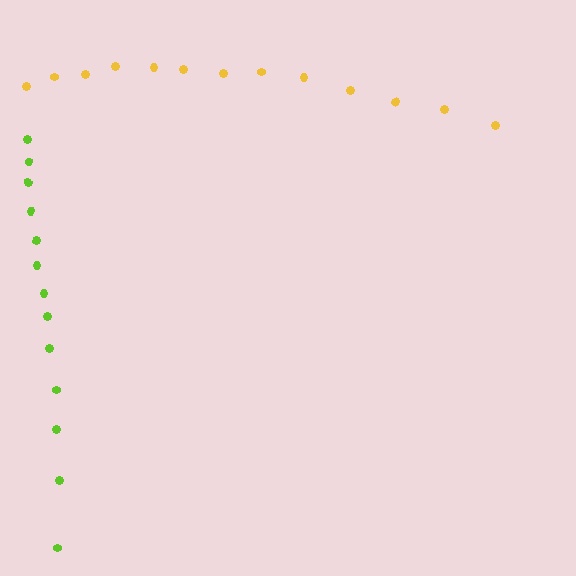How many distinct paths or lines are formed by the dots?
There are 2 distinct paths.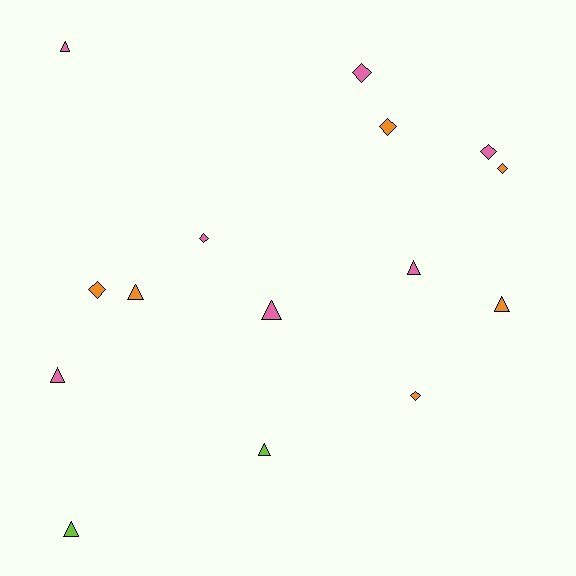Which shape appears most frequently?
Triangle, with 8 objects.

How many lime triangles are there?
There are 2 lime triangles.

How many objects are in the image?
There are 15 objects.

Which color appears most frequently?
Pink, with 7 objects.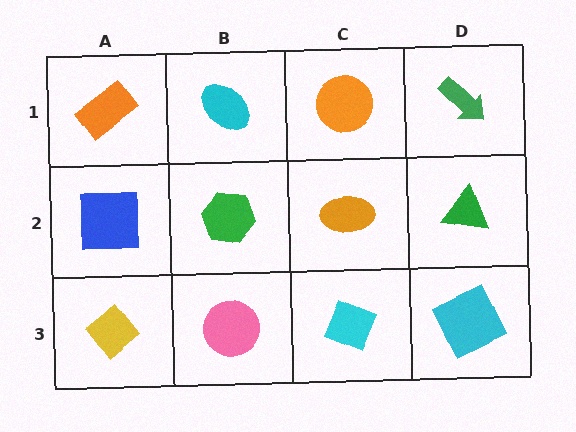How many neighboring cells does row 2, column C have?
4.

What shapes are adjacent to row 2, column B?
A cyan ellipse (row 1, column B), a pink circle (row 3, column B), a blue square (row 2, column A), an orange ellipse (row 2, column C).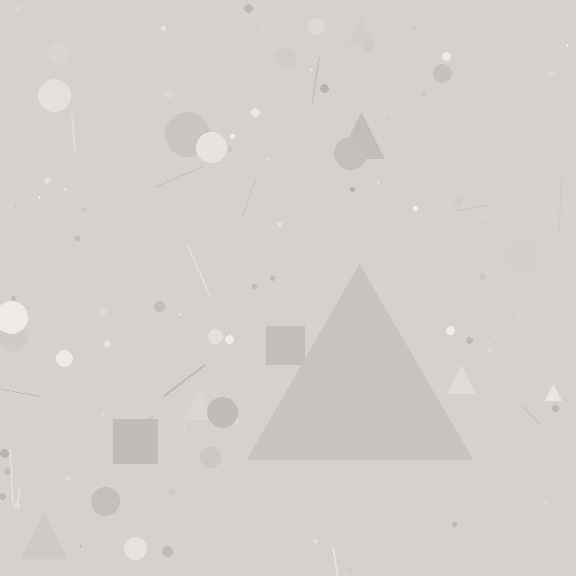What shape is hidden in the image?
A triangle is hidden in the image.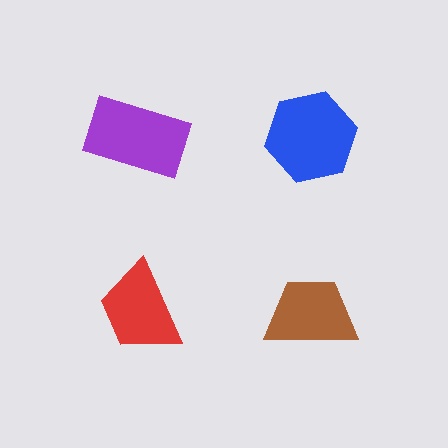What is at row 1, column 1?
A purple rectangle.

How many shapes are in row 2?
2 shapes.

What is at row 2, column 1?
A red trapezoid.